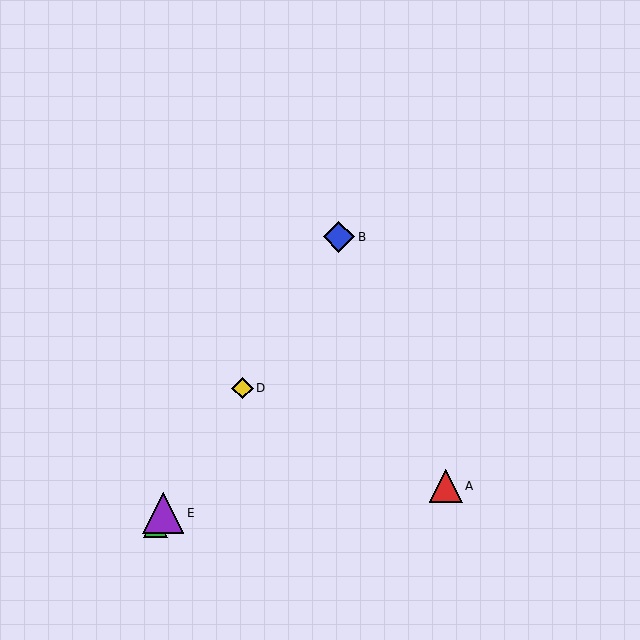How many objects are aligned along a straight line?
4 objects (B, C, D, E) are aligned along a straight line.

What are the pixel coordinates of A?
Object A is at (446, 486).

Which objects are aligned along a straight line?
Objects B, C, D, E are aligned along a straight line.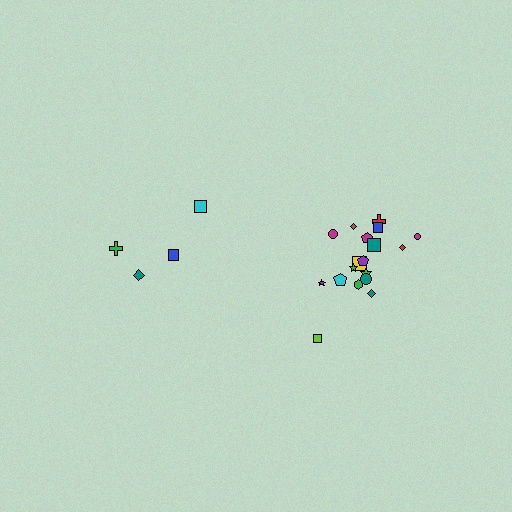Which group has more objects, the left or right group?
The right group.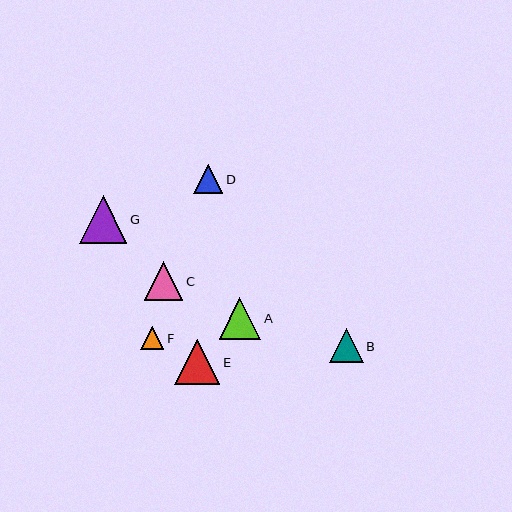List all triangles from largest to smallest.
From largest to smallest: G, E, A, C, B, D, F.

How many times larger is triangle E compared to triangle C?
Triangle E is approximately 1.2 times the size of triangle C.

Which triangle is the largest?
Triangle G is the largest with a size of approximately 48 pixels.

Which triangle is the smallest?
Triangle F is the smallest with a size of approximately 23 pixels.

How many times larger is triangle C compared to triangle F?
Triangle C is approximately 1.7 times the size of triangle F.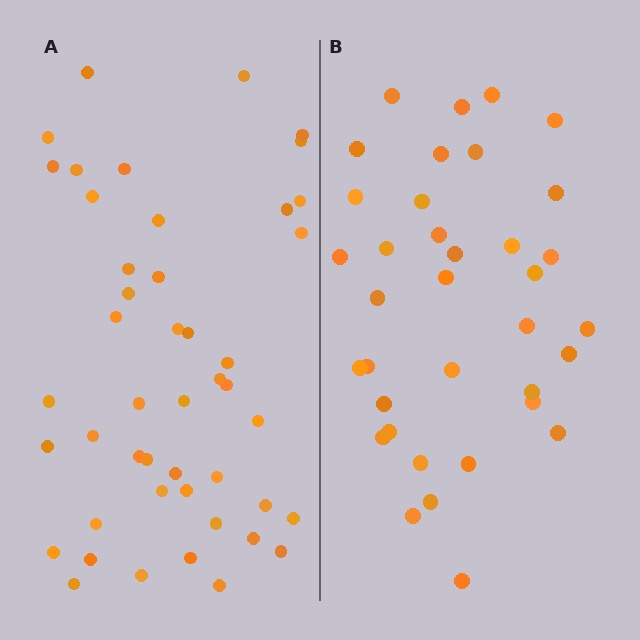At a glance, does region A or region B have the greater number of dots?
Region A (the left region) has more dots.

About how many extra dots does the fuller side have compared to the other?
Region A has roughly 10 or so more dots than region B.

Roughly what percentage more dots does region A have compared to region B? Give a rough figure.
About 30% more.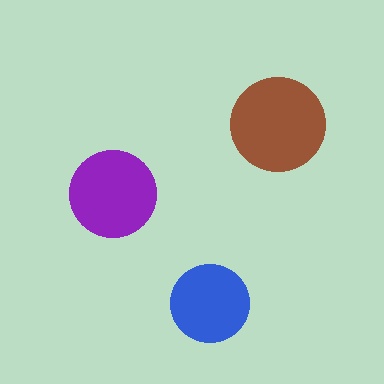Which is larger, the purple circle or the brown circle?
The brown one.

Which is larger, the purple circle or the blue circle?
The purple one.